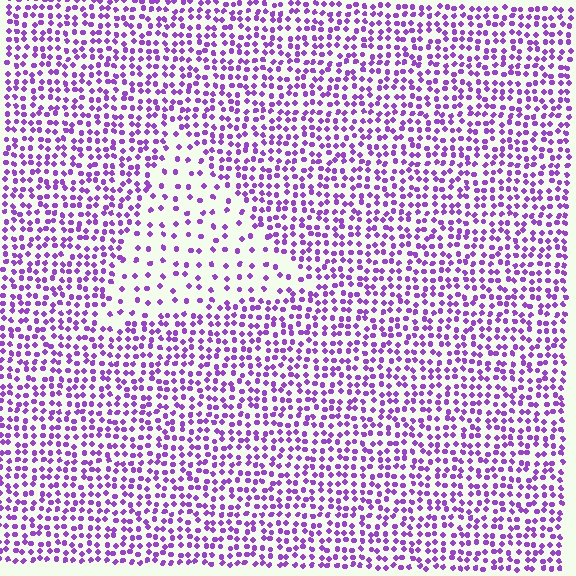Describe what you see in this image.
The image contains small purple elements arranged at two different densities. A triangle-shaped region is visible where the elements are less densely packed than the surrounding area.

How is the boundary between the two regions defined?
The boundary is defined by a change in element density (approximately 2.5x ratio). All elements are the same color, size, and shape.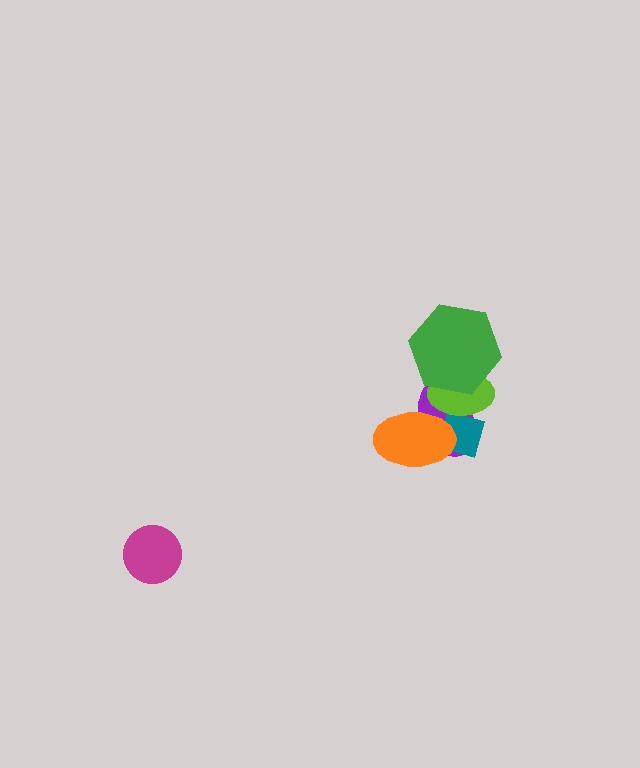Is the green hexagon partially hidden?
No, no other shape covers it.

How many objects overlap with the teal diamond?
3 objects overlap with the teal diamond.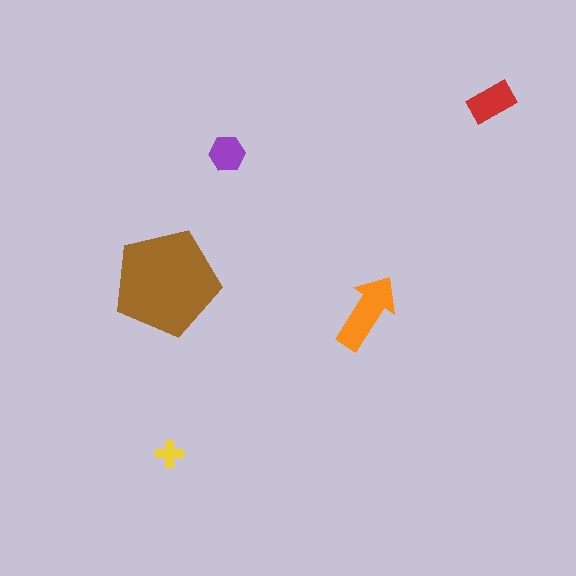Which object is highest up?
The red rectangle is topmost.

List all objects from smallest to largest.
The yellow cross, the purple hexagon, the red rectangle, the orange arrow, the brown pentagon.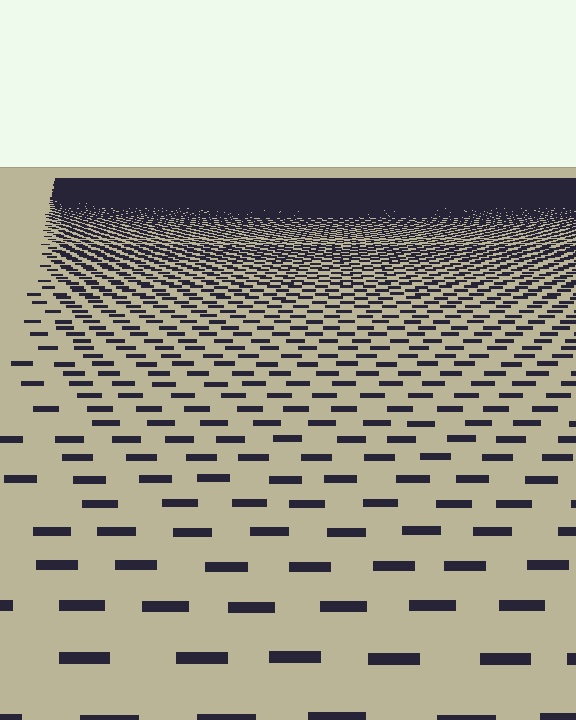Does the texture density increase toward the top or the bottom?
Density increases toward the top.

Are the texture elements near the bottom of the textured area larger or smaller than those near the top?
Larger. Near the bottom, elements are closer to the viewer and appear at a bigger on-screen size.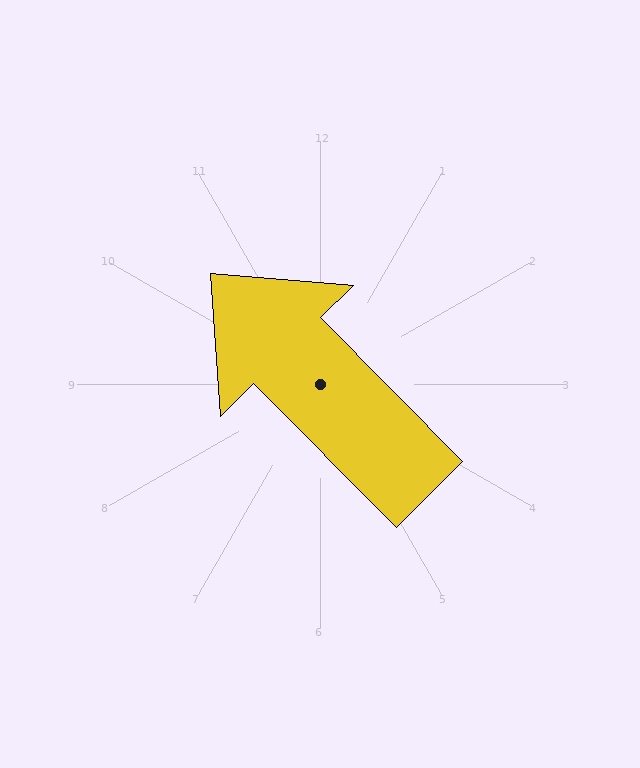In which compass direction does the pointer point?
Northwest.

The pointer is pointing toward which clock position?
Roughly 11 o'clock.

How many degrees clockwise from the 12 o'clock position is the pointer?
Approximately 315 degrees.